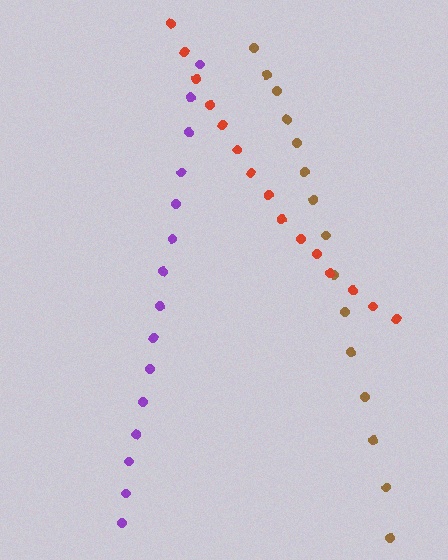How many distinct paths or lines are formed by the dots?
There are 3 distinct paths.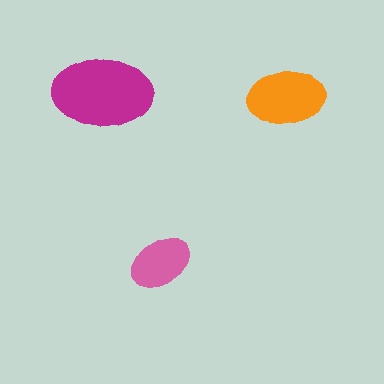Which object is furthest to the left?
The magenta ellipse is leftmost.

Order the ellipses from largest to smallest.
the magenta one, the orange one, the pink one.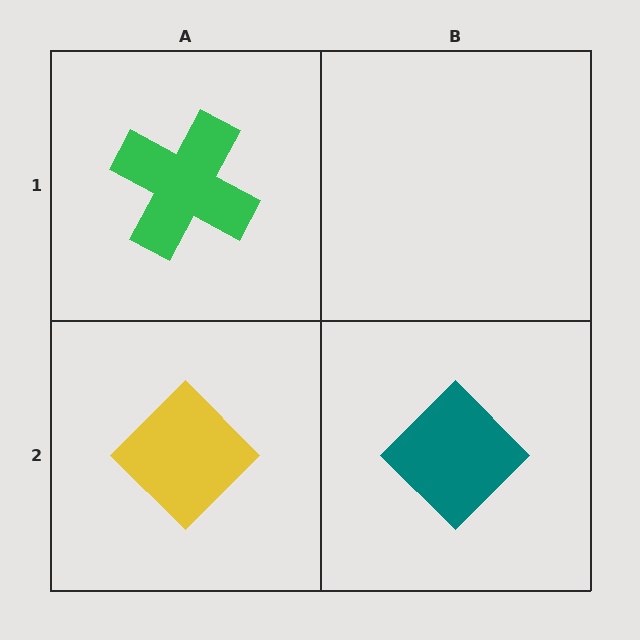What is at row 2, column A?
A yellow diamond.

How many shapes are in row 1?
1 shape.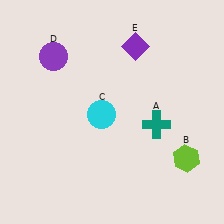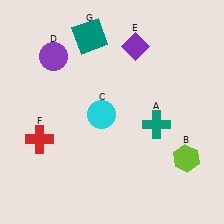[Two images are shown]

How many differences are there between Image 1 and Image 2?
There are 2 differences between the two images.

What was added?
A red cross (F), a teal square (G) were added in Image 2.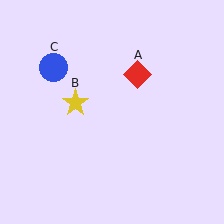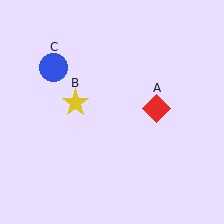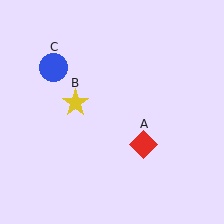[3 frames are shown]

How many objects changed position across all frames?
1 object changed position: red diamond (object A).